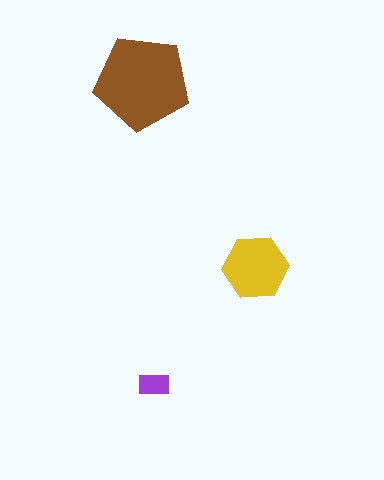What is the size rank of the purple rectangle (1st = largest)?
3rd.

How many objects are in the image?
There are 3 objects in the image.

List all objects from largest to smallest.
The brown pentagon, the yellow hexagon, the purple rectangle.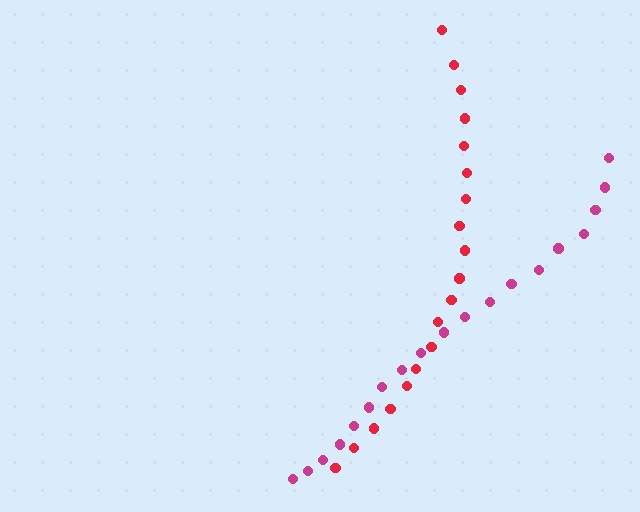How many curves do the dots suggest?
There are 2 distinct paths.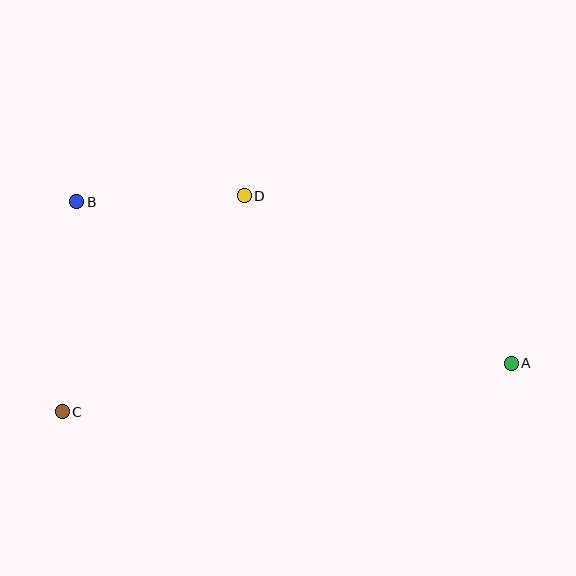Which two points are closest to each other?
Points B and D are closest to each other.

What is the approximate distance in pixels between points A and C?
The distance between A and C is approximately 452 pixels.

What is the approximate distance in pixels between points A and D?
The distance between A and D is approximately 315 pixels.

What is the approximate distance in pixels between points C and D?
The distance between C and D is approximately 283 pixels.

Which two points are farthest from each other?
Points A and B are farthest from each other.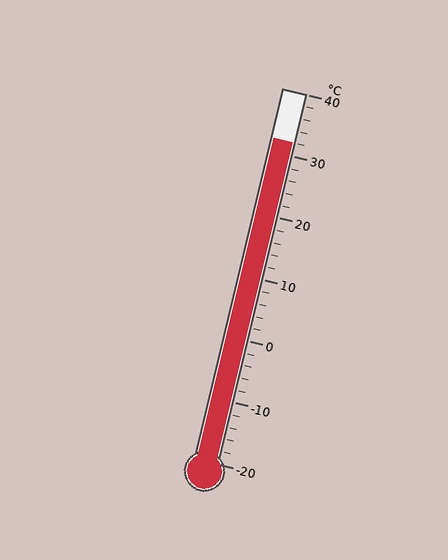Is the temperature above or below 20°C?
The temperature is above 20°C.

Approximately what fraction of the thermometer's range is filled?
The thermometer is filled to approximately 85% of its range.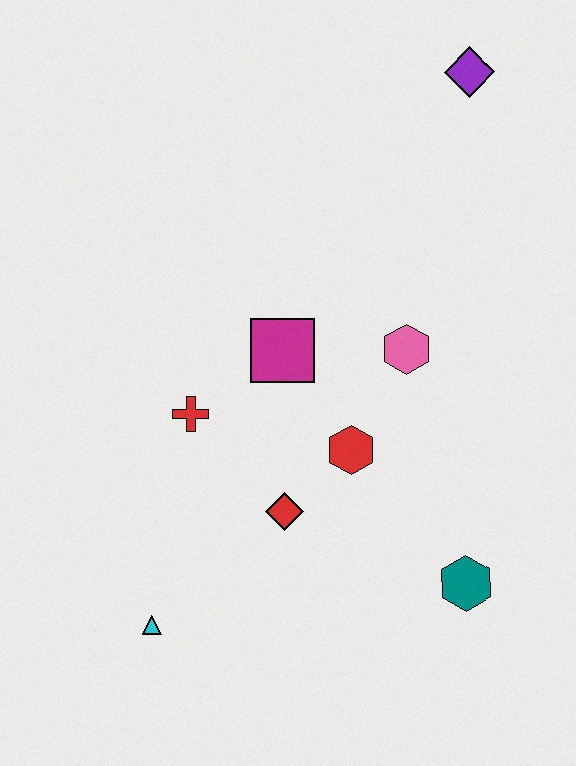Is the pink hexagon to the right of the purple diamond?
No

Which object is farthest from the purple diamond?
The cyan triangle is farthest from the purple diamond.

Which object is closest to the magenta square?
The red cross is closest to the magenta square.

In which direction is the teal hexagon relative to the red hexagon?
The teal hexagon is below the red hexagon.